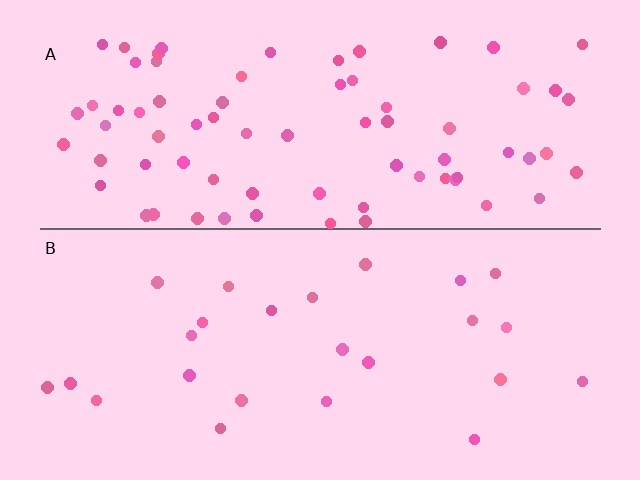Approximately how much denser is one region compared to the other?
Approximately 3.0× — region A over region B.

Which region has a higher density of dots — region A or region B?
A (the top).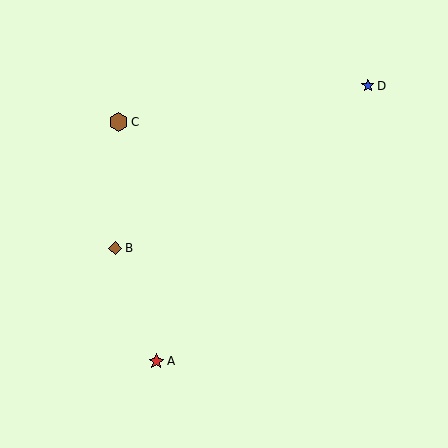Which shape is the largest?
The brown hexagon (labeled C) is the largest.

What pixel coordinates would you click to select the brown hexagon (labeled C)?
Click at (119, 122) to select the brown hexagon C.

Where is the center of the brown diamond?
The center of the brown diamond is at (115, 248).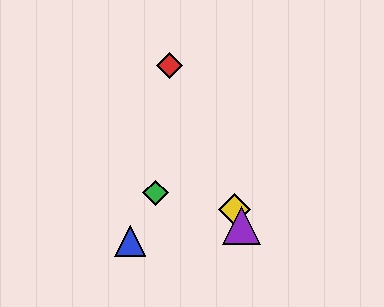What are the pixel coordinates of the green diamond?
The green diamond is at (156, 193).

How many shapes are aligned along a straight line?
3 shapes (the red diamond, the yellow diamond, the purple triangle) are aligned along a straight line.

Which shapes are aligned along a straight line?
The red diamond, the yellow diamond, the purple triangle are aligned along a straight line.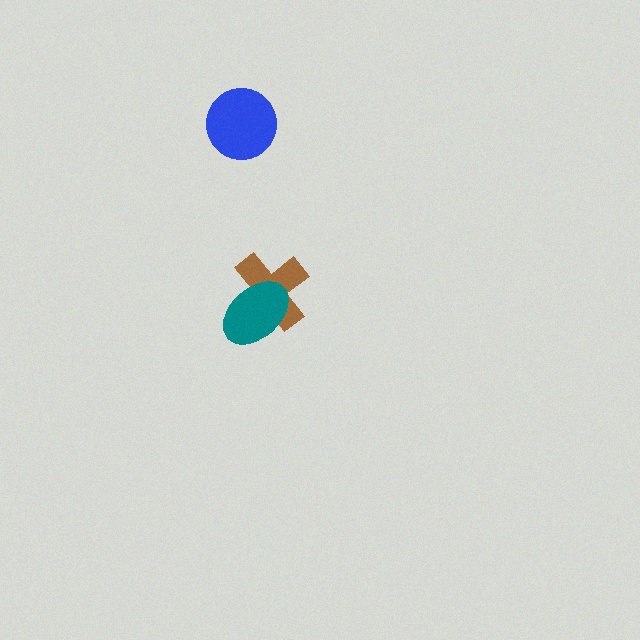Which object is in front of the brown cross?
The teal ellipse is in front of the brown cross.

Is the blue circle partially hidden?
No, no other shape covers it.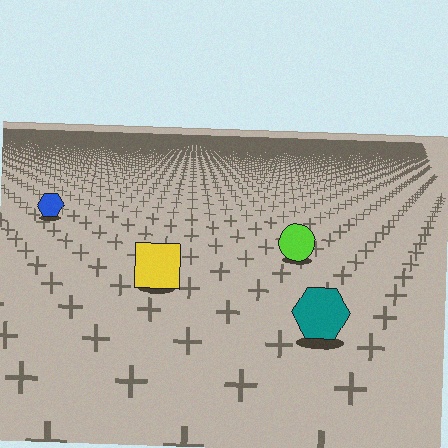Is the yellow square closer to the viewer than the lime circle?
Yes. The yellow square is closer — you can tell from the texture gradient: the ground texture is coarser near it.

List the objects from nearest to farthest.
From nearest to farthest: the teal hexagon, the yellow square, the lime circle, the blue hexagon.